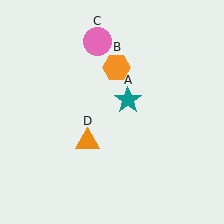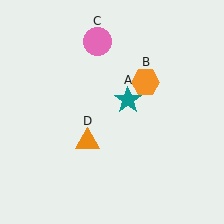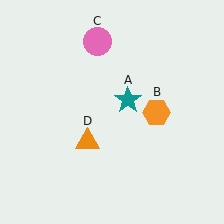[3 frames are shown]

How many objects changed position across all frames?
1 object changed position: orange hexagon (object B).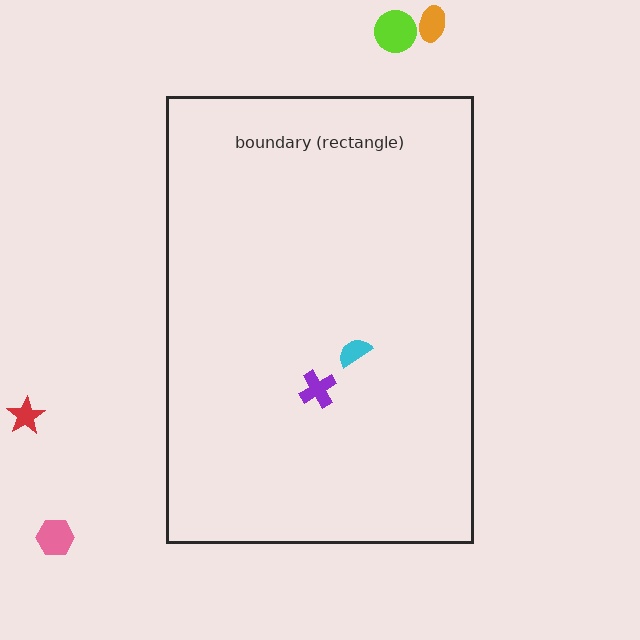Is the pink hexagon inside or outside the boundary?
Outside.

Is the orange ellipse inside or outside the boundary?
Outside.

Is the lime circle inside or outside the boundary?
Outside.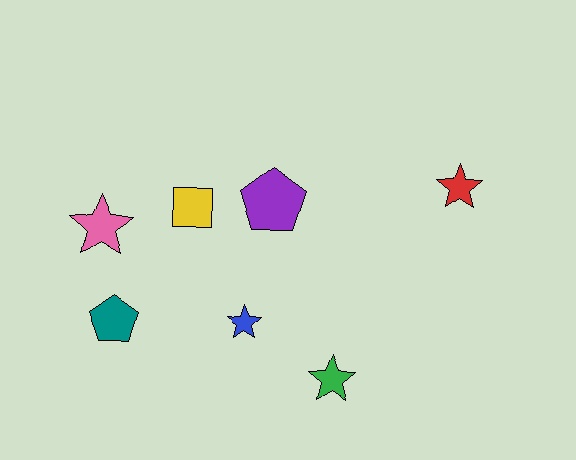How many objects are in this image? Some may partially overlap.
There are 7 objects.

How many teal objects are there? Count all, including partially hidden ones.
There is 1 teal object.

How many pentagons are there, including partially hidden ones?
There are 2 pentagons.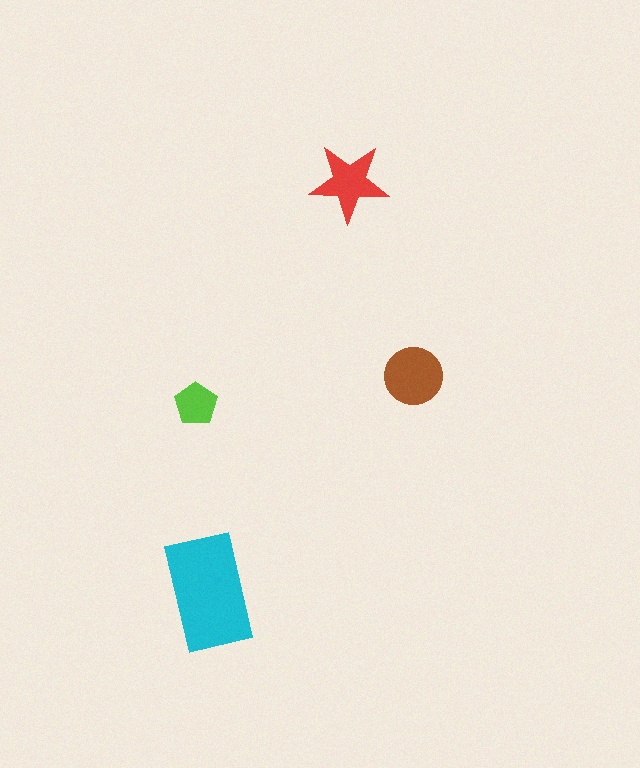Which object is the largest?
The cyan rectangle.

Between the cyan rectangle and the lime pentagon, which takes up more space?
The cyan rectangle.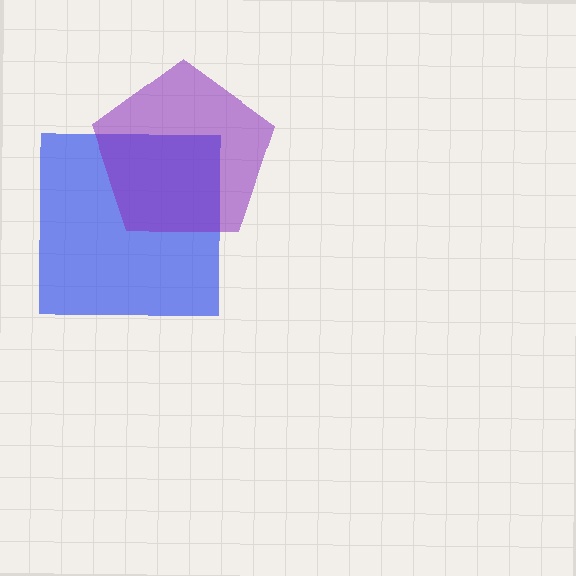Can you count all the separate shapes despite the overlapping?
Yes, there are 2 separate shapes.